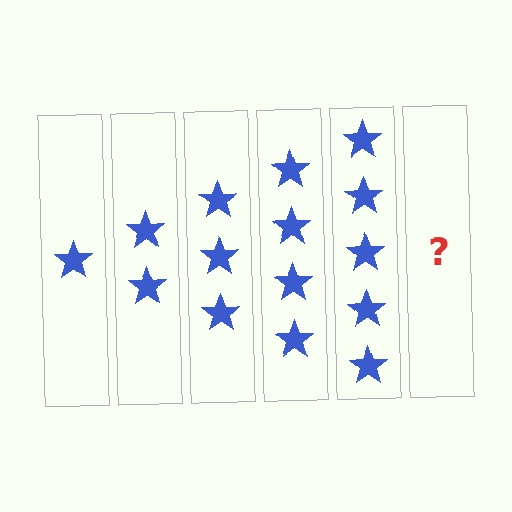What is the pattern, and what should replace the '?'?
The pattern is that each step adds one more star. The '?' should be 6 stars.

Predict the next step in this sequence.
The next step is 6 stars.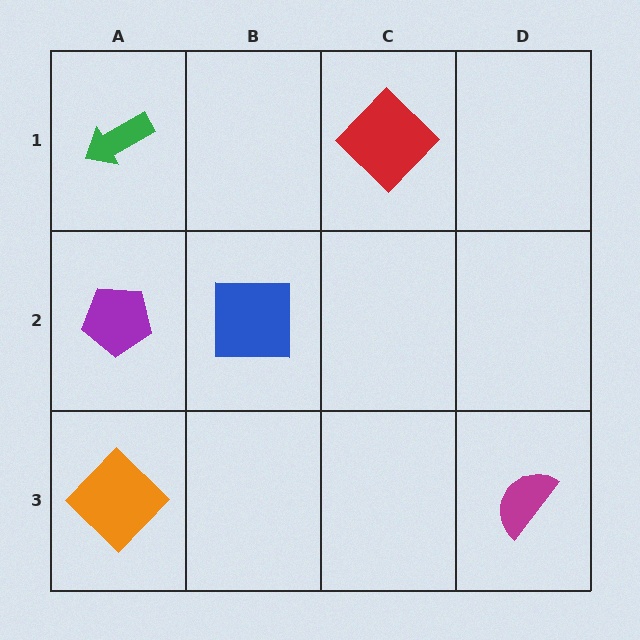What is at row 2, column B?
A blue square.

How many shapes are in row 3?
2 shapes.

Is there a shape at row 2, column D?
No, that cell is empty.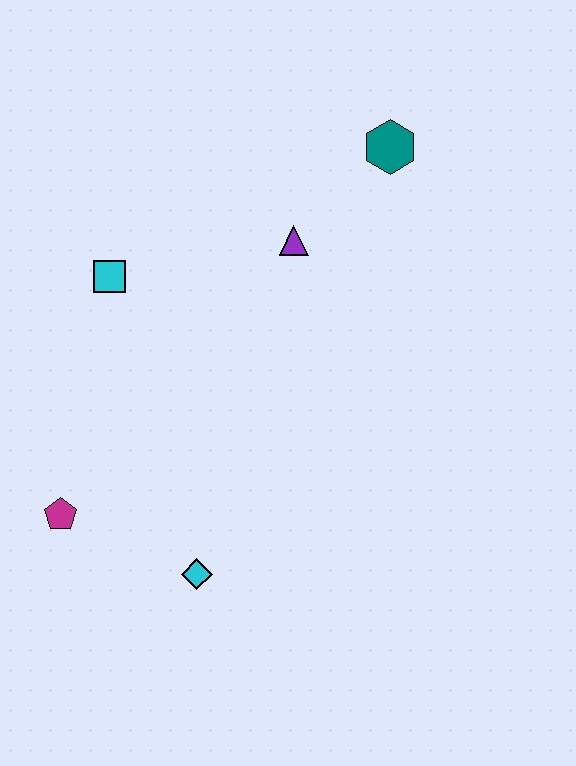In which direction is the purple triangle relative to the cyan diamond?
The purple triangle is above the cyan diamond.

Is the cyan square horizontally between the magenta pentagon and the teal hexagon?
Yes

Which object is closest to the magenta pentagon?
The cyan diamond is closest to the magenta pentagon.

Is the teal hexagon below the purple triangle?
No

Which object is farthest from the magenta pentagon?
The teal hexagon is farthest from the magenta pentagon.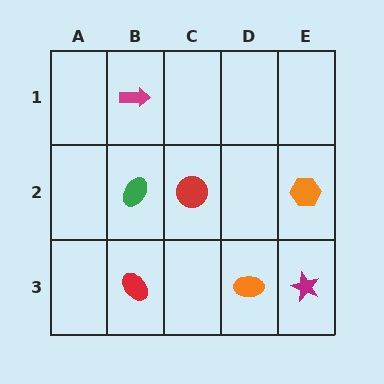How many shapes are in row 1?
1 shape.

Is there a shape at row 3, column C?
No, that cell is empty.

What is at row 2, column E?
An orange hexagon.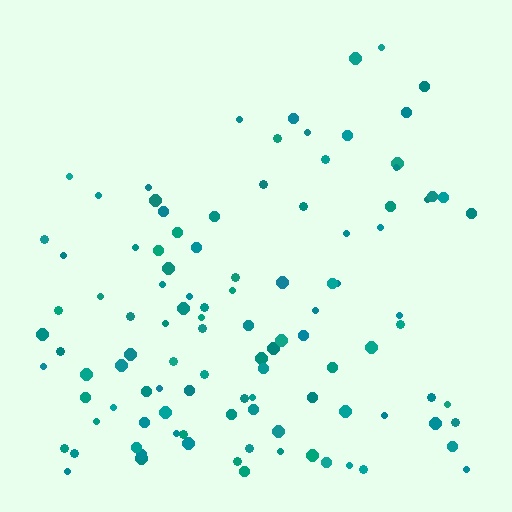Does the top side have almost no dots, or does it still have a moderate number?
Still a moderate number, just noticeably fewer than the bottom.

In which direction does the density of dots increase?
From top to bottom, with the bottom side densest.